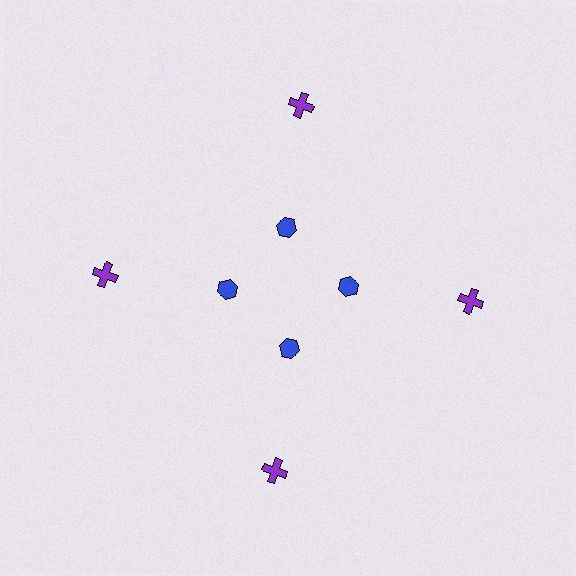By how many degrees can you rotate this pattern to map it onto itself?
The pattern maps onto itself every 90 degrees of rotation.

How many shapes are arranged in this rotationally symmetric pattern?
There are 8 shapes, arranged in 4 groups of 2.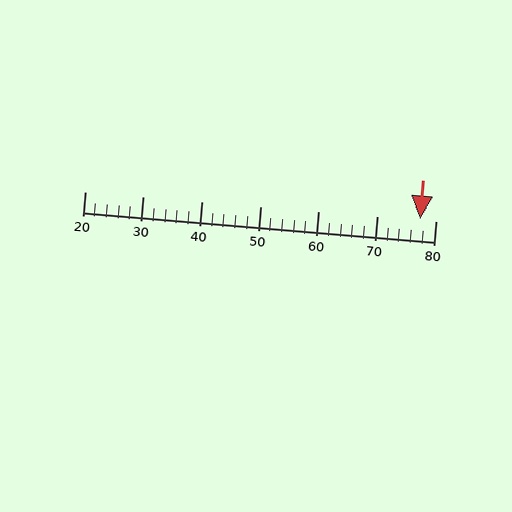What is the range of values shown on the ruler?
The ruler shows values from 20 to 80.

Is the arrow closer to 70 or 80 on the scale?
The arrow is closer to 80.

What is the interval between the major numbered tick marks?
The major tick marks are spaced 10 units apart.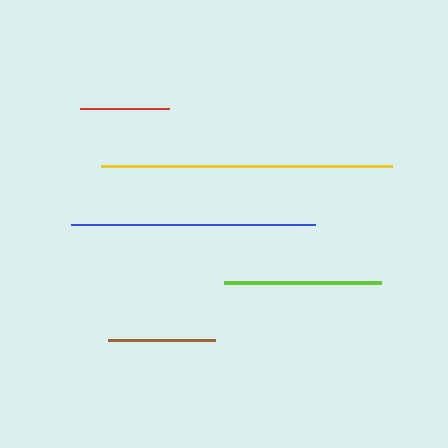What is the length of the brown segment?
The brown segment is approximately 107 pixels long.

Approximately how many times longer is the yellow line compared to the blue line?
The yellow line is approximately 1.2 times the length of the blue line.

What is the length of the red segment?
The red segment is approximately 89 pixels long.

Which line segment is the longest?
The yellow line is the longest at approximately 291 pixels.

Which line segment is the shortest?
The red line is the shortest at approximately 89 pixels.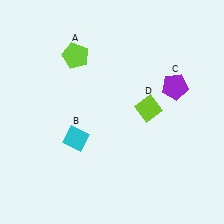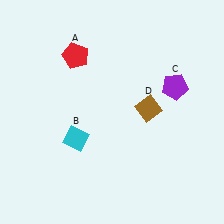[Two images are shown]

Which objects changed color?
A changed from lime to red. D changed from lime to brown.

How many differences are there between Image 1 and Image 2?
There are 2 differences between the two images.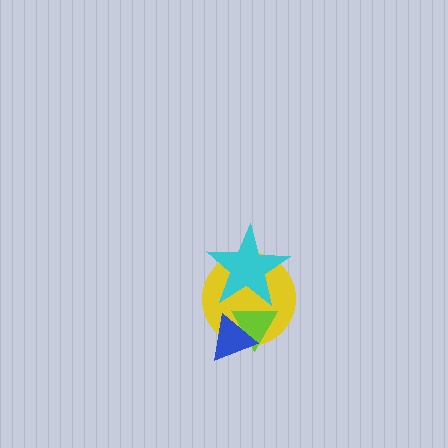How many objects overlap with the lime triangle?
3 objects overlap with the lime triangle.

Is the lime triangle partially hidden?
Yes, it is partially covered by another shape.